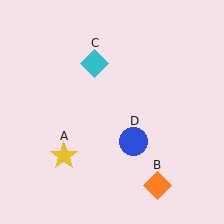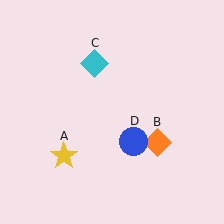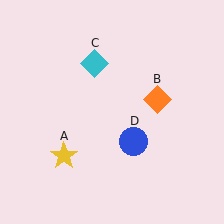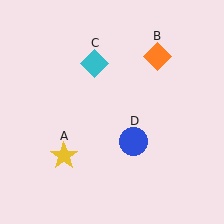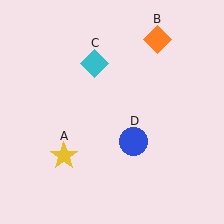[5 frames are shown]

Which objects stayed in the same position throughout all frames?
Yellow star (object A) and cyan diamond (object C) and blue circle (object D) remained stationary.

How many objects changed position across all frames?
1 object changed position: orange diamond (object B).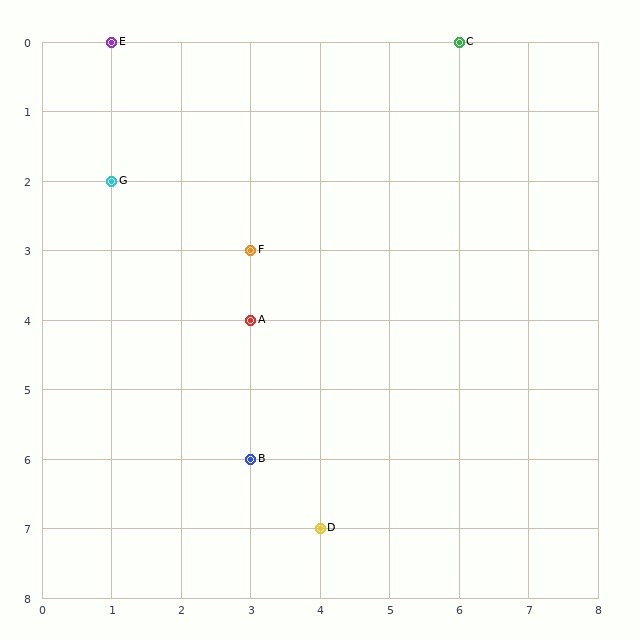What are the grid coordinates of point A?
Point A is at grid coordinates (3, 4).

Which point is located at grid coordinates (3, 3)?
Point F is at (3, 3).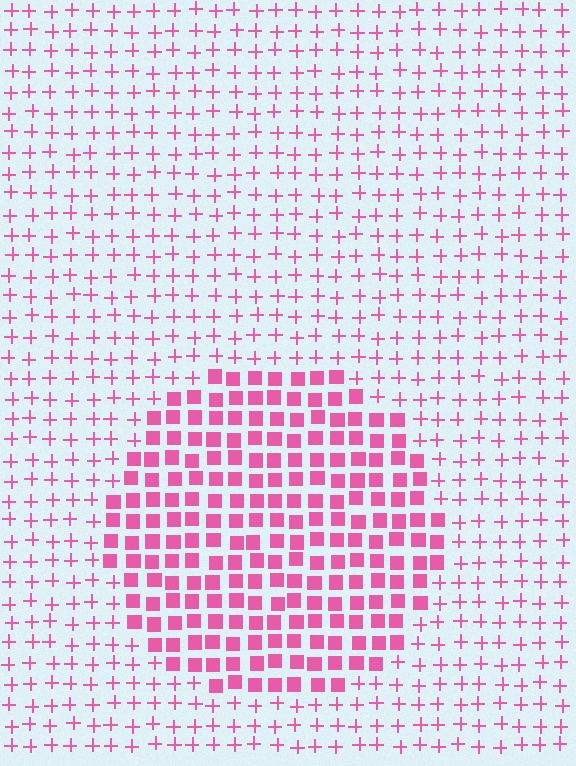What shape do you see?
I see a circle.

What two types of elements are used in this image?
The image uses squares inside the circle region and plus signs outside it.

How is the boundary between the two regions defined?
The boundary is defined by a change in element shape: squares inside vs. plus signs outside. All elements share the same color and spacing.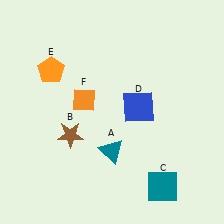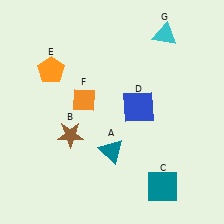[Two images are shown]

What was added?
A cyan triangle (G) was added in Image 2.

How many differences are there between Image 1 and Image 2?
There is 1 difference between the two images.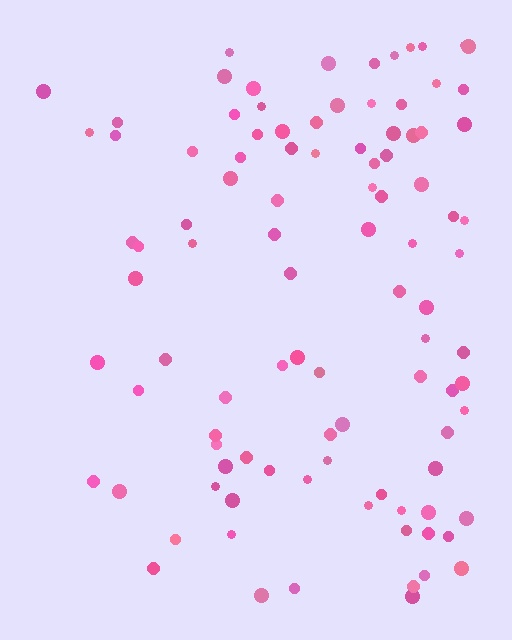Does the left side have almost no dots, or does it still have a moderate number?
Still a moderate number, just noticeably fewer than the right.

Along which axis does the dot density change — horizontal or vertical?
Horizontal.